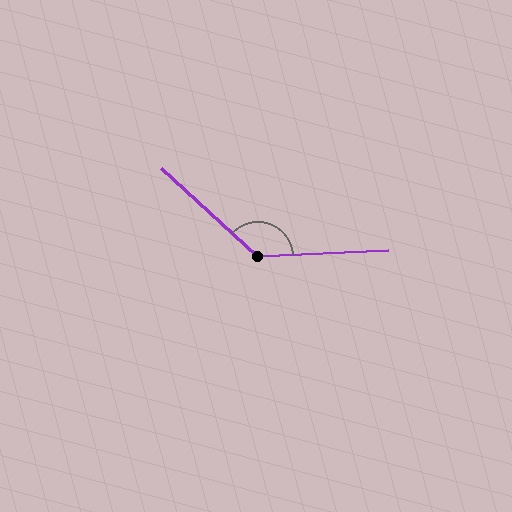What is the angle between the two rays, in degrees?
Approximately 135 degrees.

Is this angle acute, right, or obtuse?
It is obtuse.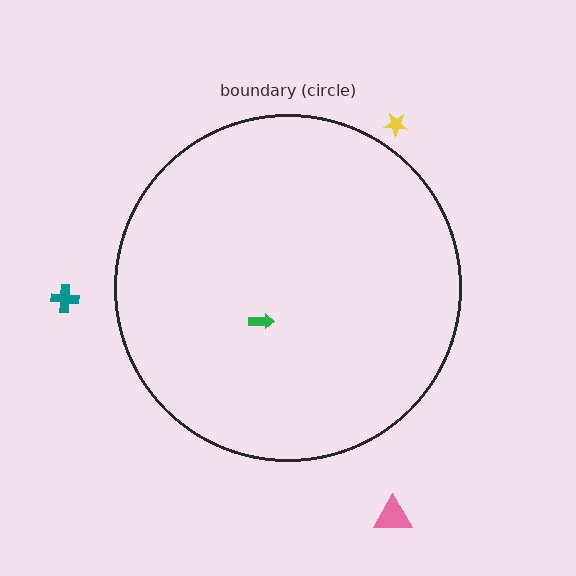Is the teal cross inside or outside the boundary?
Outside.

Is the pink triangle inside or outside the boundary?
Outside.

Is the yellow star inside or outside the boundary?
Outside.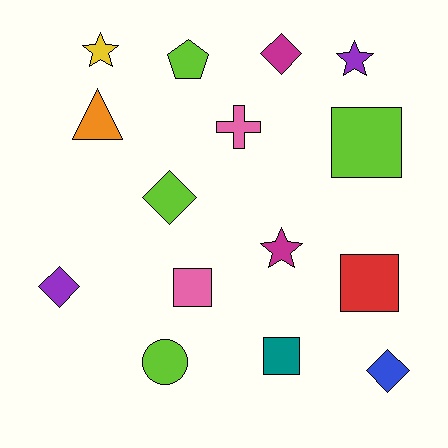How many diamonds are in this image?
There are 4 diamonds.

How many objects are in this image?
There are 15 objects.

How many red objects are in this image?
There is 1 red object.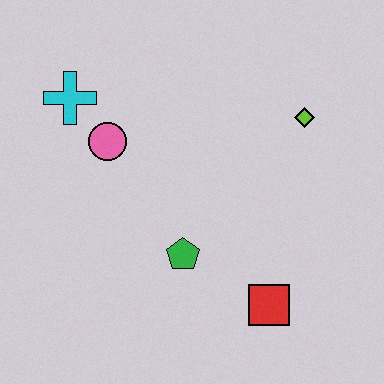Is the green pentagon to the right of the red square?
No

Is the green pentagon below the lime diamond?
Yes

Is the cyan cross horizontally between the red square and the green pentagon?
No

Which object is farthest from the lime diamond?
The cyan cross is farthest from the lime diamond.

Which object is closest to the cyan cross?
The pink circle is closest to the cyan cross.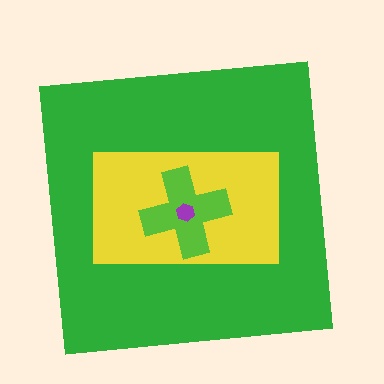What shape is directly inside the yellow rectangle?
The lime cross.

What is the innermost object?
The purple hexagon.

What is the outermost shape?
The green square.